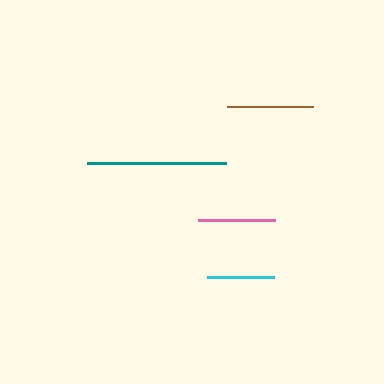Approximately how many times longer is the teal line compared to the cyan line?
The teal line is approximately 2.1 times the length of the cyan line.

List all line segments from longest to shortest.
From longest to shortest: teal, brown, pink, cyan.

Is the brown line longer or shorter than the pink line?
The brown line is longer than the pink line.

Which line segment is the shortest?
The cyan line is the shortest at approximately 67 pixels.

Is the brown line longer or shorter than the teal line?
The teal line is longer than the brown line.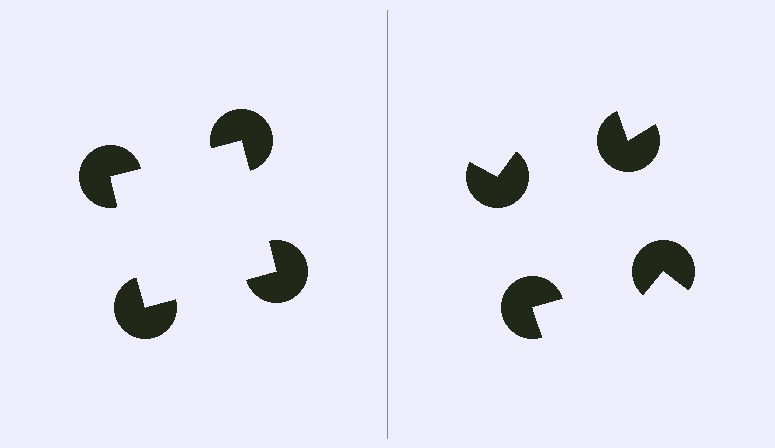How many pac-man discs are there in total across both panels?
8 — 4 on each side.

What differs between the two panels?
The pac-man discs are positioned identically on both sides; only the wedge orientations differ. On the left they align to a square; on the right they are misaligned.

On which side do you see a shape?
An illusory square appears on the left side. On the right side the wedge cuts are rotated, so no coherent shape forms.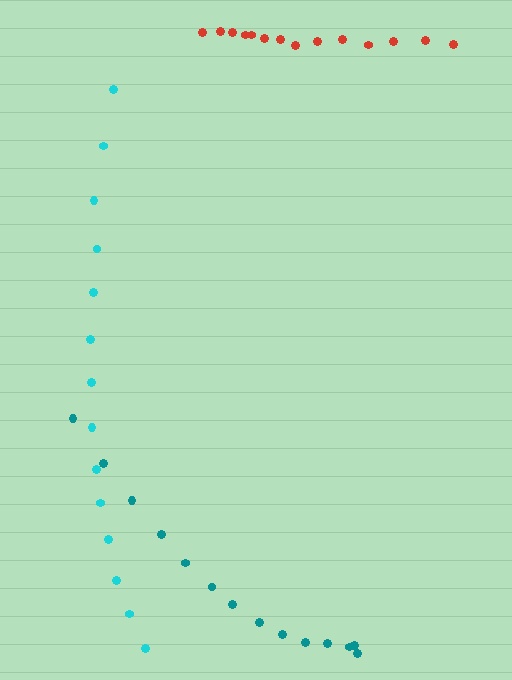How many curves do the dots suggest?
There are 3 distinct paths.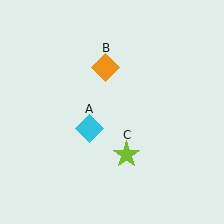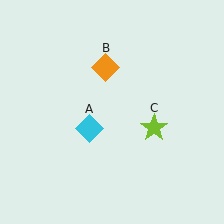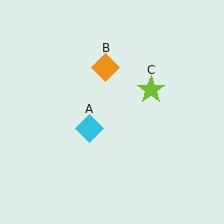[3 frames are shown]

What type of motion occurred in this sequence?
The lime star (object C) rotated counterclockwise around the center of the scene.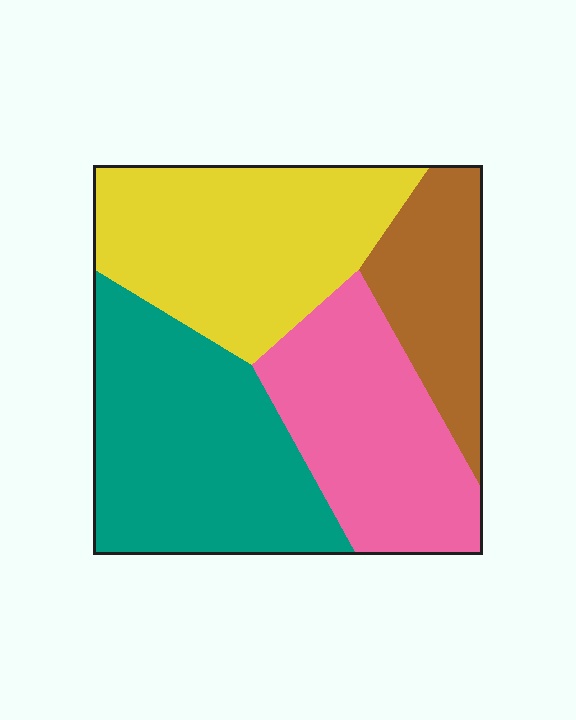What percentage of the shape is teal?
Teal takes up between a sixth and a third of the shape.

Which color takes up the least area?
Brown, at roughly 15%.